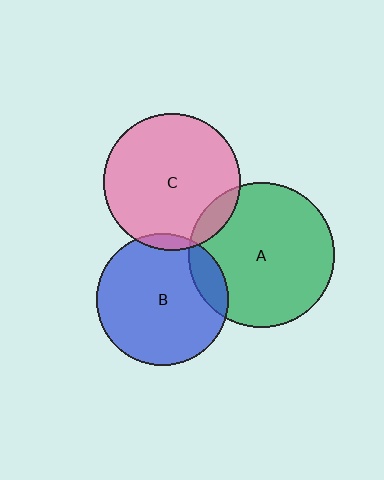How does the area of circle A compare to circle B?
Approximately 1.2 times.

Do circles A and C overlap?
Yes.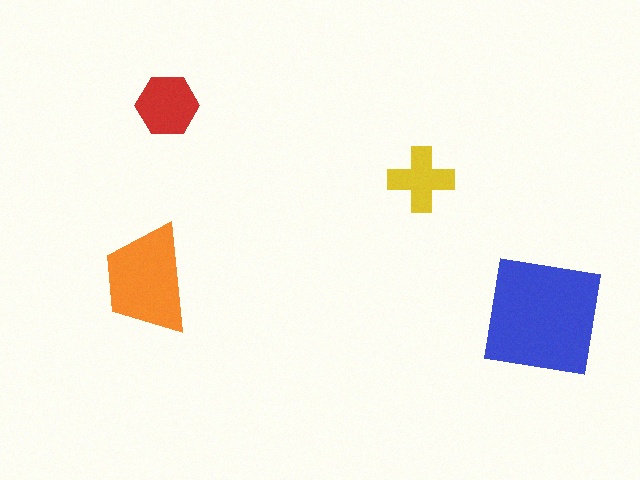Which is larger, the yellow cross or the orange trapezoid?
The orange trapezoid.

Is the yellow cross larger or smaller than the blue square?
Smaller.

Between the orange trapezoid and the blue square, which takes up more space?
The blue square.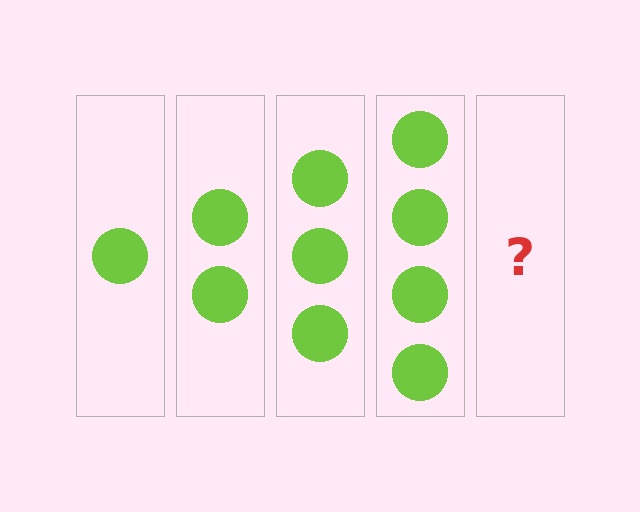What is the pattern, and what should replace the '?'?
The pattern is that each step adds one more circle. The '?' should be 5 circles.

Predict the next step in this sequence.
The next step is 5 circles.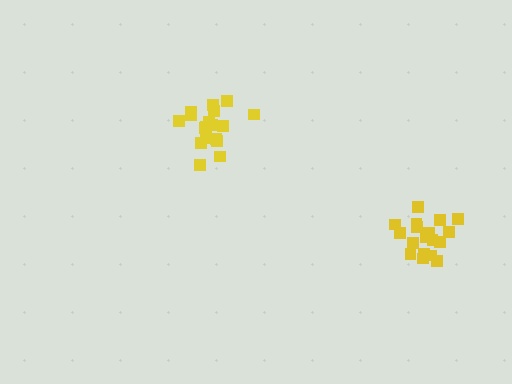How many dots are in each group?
Group 1: 18 dots, Group 2: 19 dots (37 total).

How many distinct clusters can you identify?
There are 2 distinct clusters.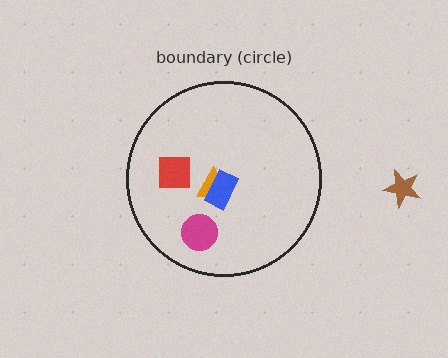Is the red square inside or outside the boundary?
Inside.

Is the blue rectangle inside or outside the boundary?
Inside.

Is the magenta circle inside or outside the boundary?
Inside.